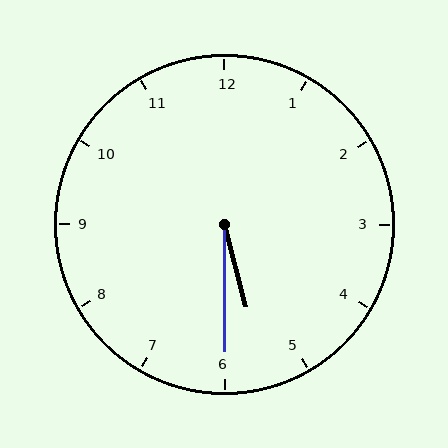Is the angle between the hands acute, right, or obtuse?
It is acute.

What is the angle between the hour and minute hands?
Approximately 15 degrees.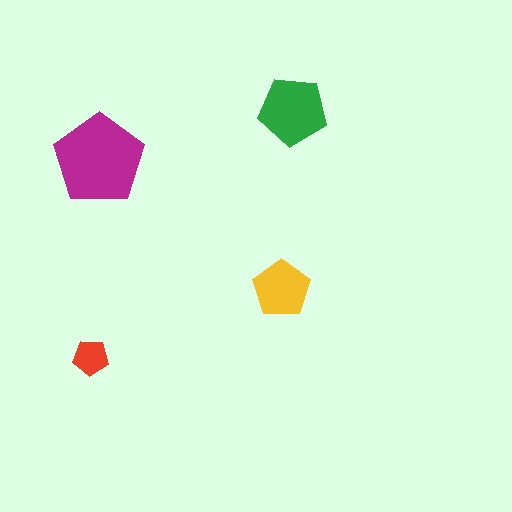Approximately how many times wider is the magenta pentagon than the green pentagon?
About 1.5 times wider.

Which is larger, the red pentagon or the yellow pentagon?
The yellow one.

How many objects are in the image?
There are 4 objects in the image.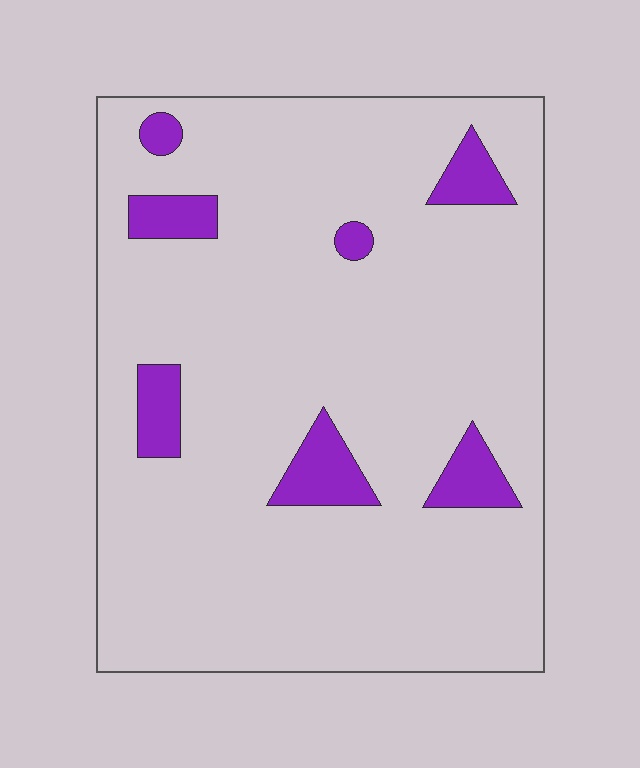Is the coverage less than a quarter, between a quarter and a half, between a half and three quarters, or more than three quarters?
Less than a quarter.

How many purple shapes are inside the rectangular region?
7.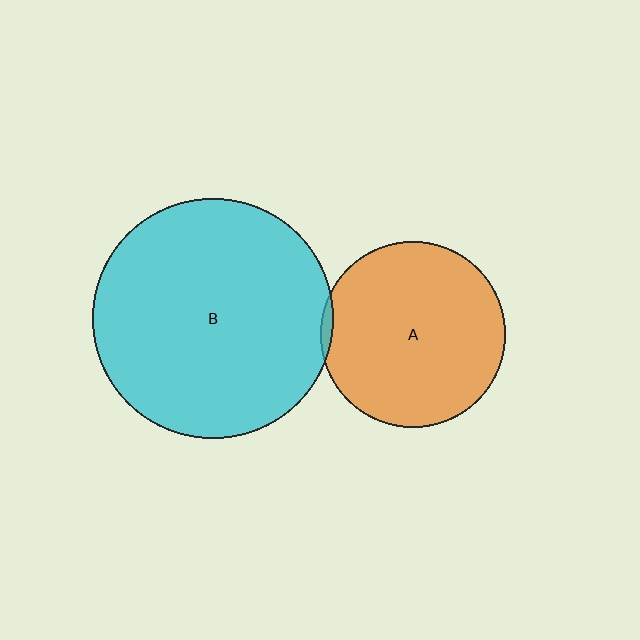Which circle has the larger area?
Circle B (cyan).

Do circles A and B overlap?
Yes.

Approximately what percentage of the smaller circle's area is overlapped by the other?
Approximately 5%.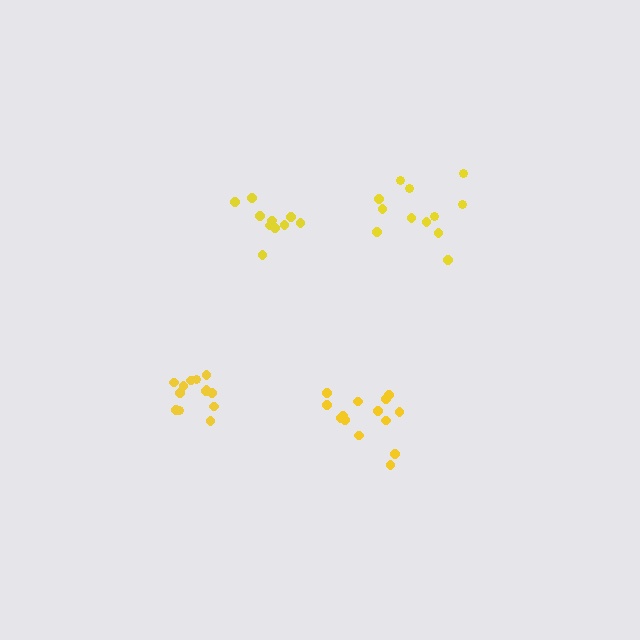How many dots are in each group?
Group 1: 14 dots, Group 2: 12 dots, Group 3: 14 dots, Group 4: 10 dots (50 total).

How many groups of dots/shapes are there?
There are 4 groups.